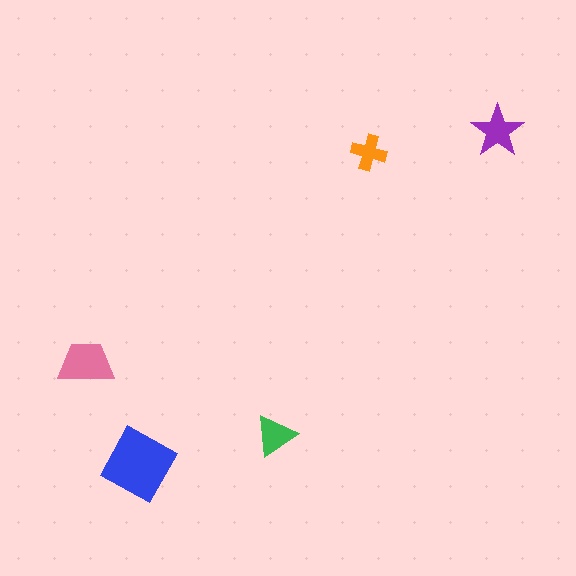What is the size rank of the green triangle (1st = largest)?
4th.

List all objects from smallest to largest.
The orange cross, the green triangle, the purple star, the pink trapezoid, the blue square.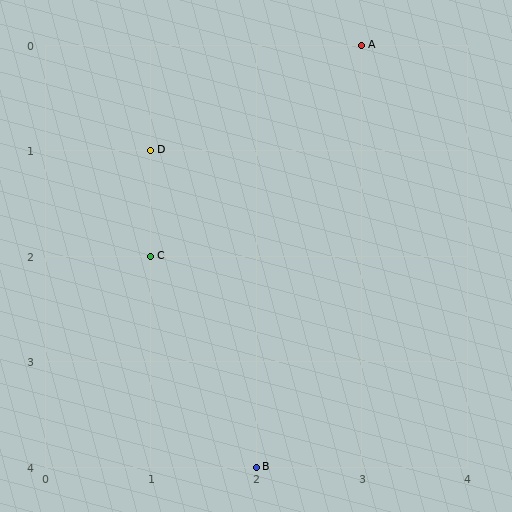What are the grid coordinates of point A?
Point A is at grid coordinates (3, 0).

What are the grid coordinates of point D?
Point D is at grid coordinates (1, 1).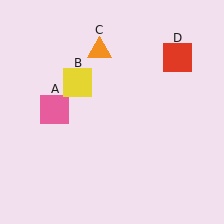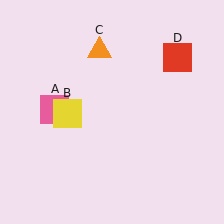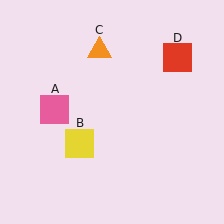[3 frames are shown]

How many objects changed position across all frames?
1 object changed position: yellow square (object B).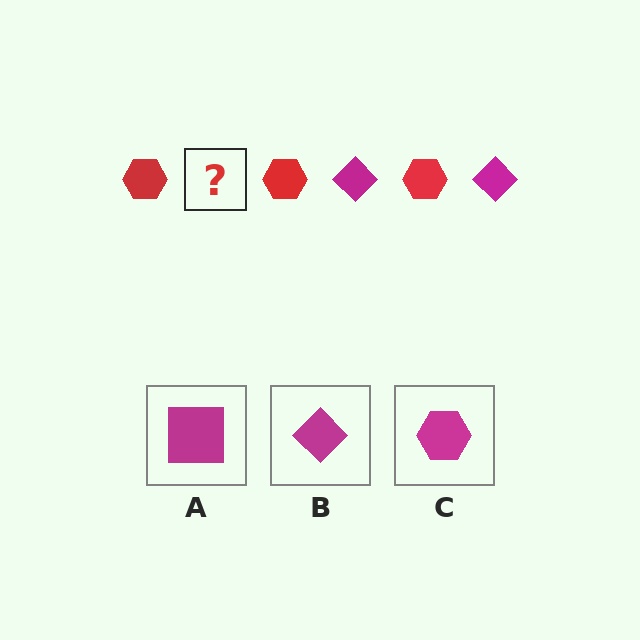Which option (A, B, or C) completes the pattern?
B.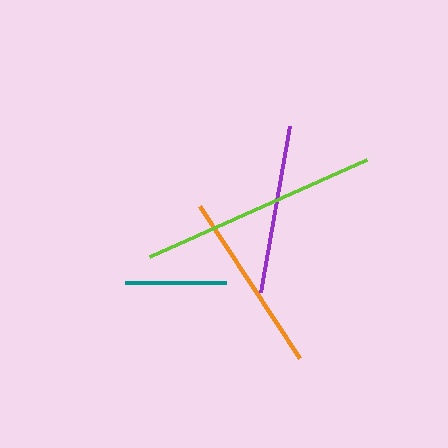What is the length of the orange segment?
The orange segment is approximately 182 pixels long.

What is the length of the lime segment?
The lime segment is approximately 238 pixels long.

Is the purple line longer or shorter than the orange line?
The orange line is longer than the purple line.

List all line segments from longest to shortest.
From longest to shortest: lime, orange, purple, teal.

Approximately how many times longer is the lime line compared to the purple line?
The lime line is approximately 1.4 times the length of the purple line.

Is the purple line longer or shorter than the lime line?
The lime line is longer than the purple line.